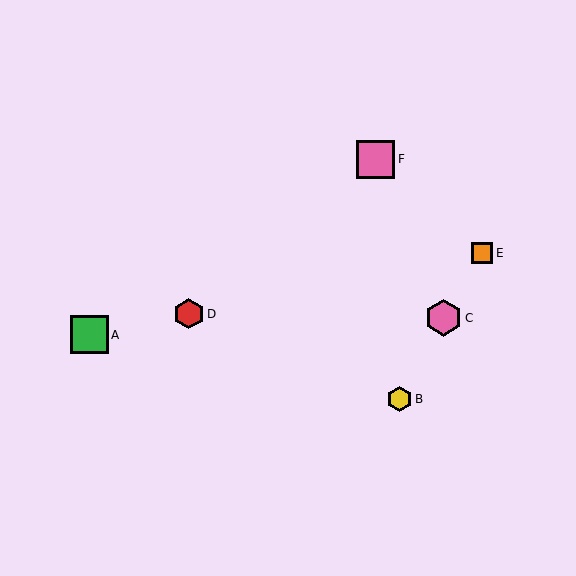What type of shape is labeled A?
Shape A is a green square.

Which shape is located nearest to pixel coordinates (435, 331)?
The pink hexagon (labeled C) at (444, 318) is nearest to that location.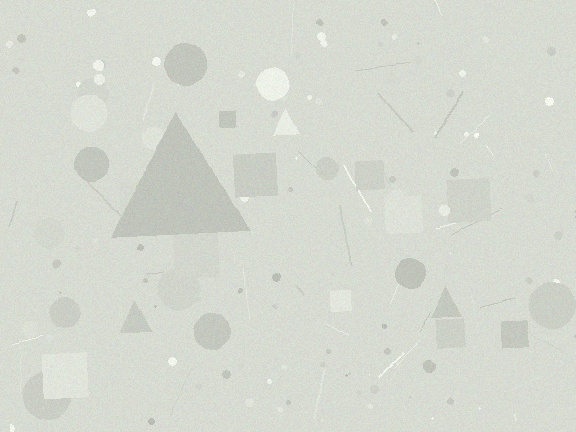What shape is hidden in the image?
A triangle is hidden in the image.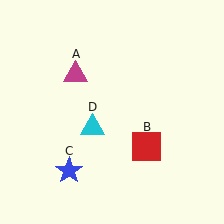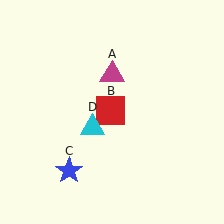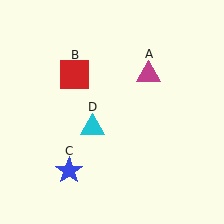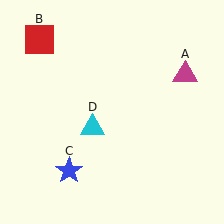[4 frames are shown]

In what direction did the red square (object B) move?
The red square (object B) moved up and to the left.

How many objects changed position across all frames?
2 objects changed position: magenta triangle (object A), red square (object B).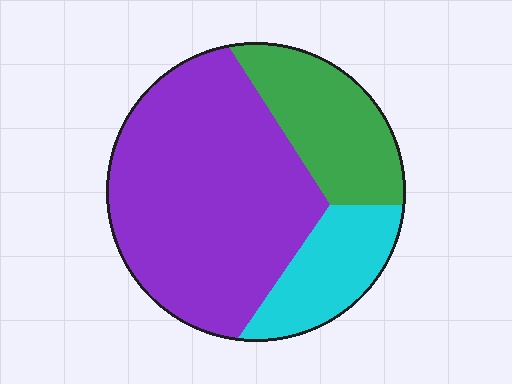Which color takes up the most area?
Purple, at roughly 60%.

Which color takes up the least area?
Cyan, at roughly 15%.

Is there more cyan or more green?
Green.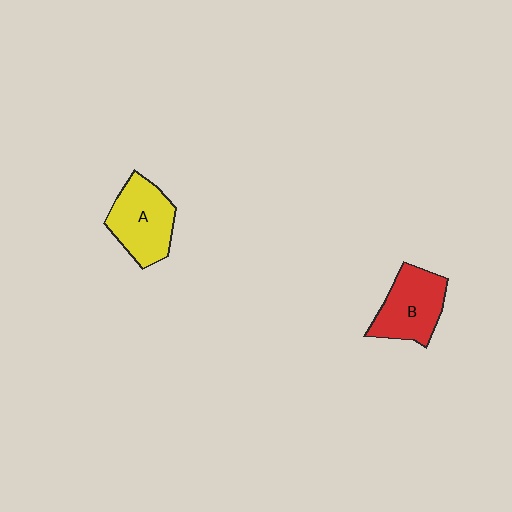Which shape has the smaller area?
Shape B (red).